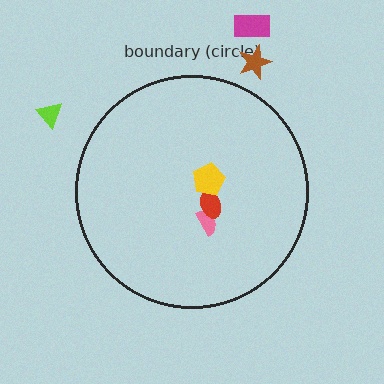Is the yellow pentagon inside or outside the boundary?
Inside.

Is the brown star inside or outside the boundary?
Outside.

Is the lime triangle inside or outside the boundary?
Outside.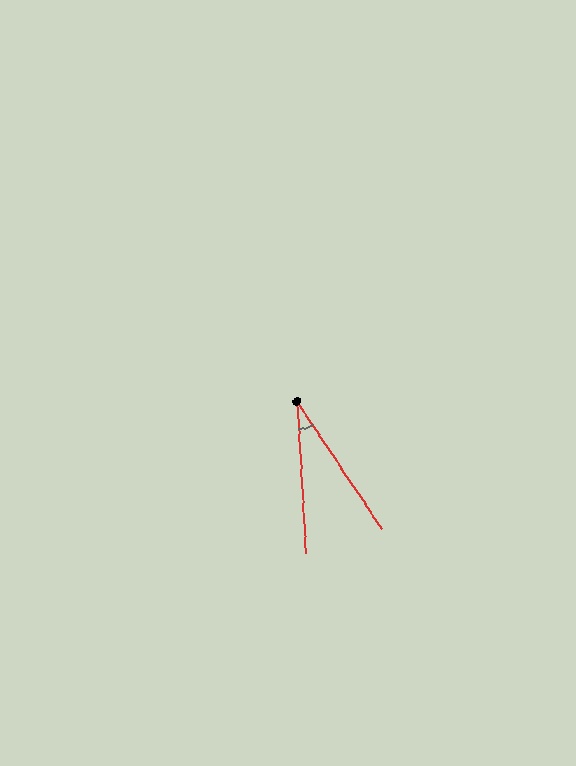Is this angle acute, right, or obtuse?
It is acute.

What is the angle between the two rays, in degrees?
Approximately 31 degrees.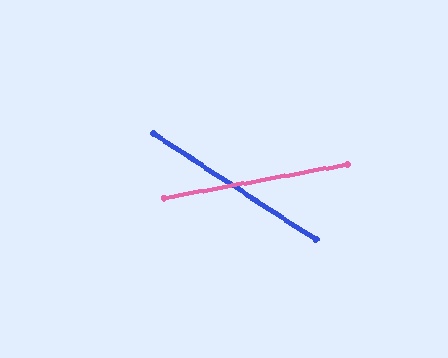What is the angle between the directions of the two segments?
Approximately 43 degrees.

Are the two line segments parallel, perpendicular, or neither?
Neither parallel nor perpendicular — they differ by about 43°.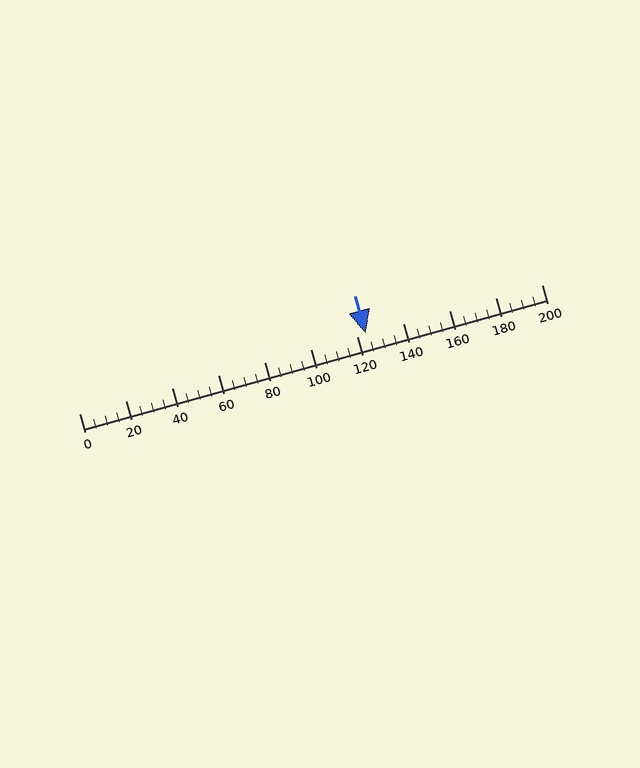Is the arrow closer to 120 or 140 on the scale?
The arrow is closer to 120.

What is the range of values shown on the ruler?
The ruler shows values from 0 to 200.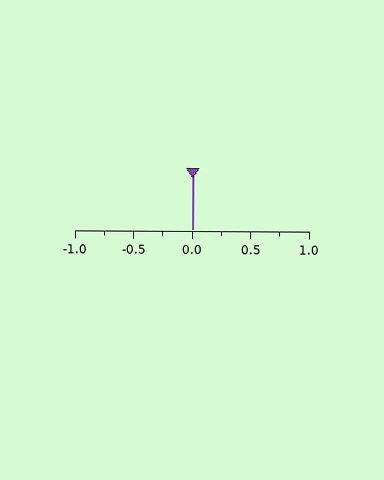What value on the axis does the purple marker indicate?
The marker indicates approximately 0.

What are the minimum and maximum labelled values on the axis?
The axis runs from -1.0 to 1.0.